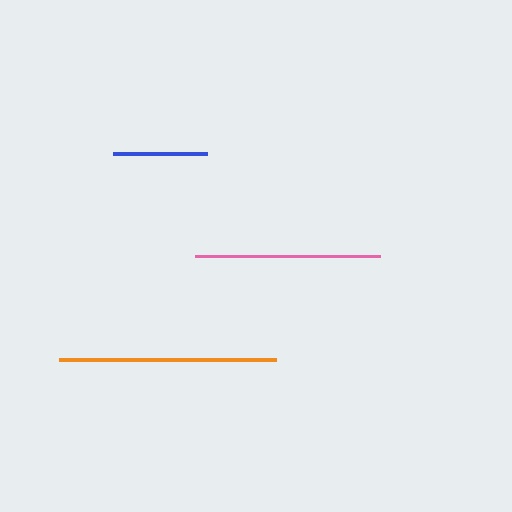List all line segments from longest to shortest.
From longest to shortest: orange, pink, blue.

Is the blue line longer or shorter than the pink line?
The pink line is longer than the blue line.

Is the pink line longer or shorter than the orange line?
The orange line is longer than the pink line.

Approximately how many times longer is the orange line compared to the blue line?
The orange line is approximately 2.3 times the length of the blue line.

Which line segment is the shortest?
The blue line is the shortest at approximately 94 pixels.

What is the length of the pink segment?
The pink segment is approximately 185 pixels long.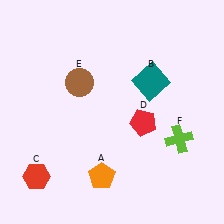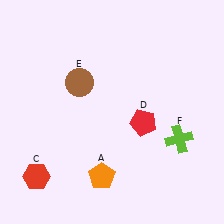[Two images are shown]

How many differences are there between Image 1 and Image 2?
There is 1 difference between the two images.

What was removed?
The teal square (B) was removed in Image 2.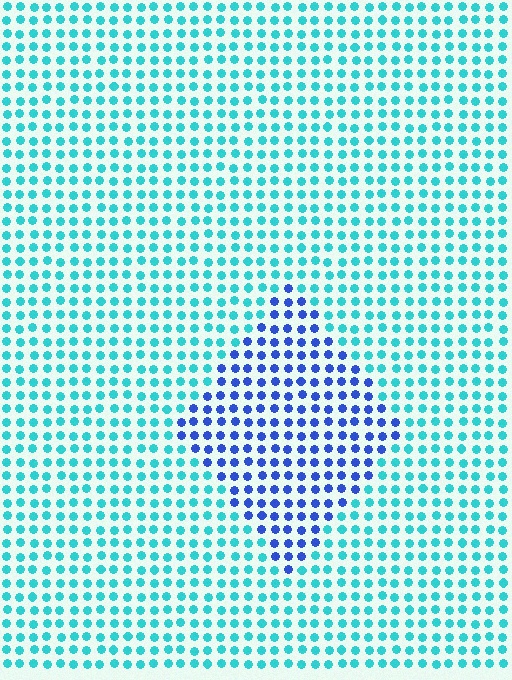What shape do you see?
I see a diamond.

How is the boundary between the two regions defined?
The boundary is defined purely by a slight shift in hue (about 48 degrees). Spacing, size, and orientation are identical on both sides.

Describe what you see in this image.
The image is filled with small cyan elements in a uniform arrangement. A diamond-shaped region is visible where the elements are tinted to a slightly different hue, forming a subtle color boundary.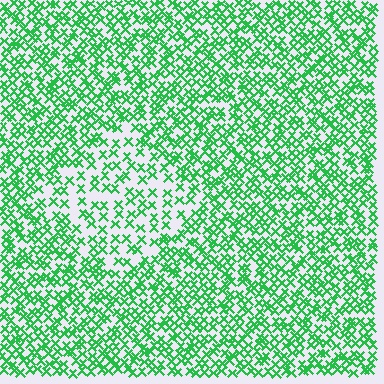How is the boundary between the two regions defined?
The boundary is defined by a change in element density (approximately 2.0x ratio). All elements are the same color, size, and shape.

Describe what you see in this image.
The image contains small green elements arranged at two different densities. A diamond-shaped region is visible where the elements are less densely packed than the surrounding area.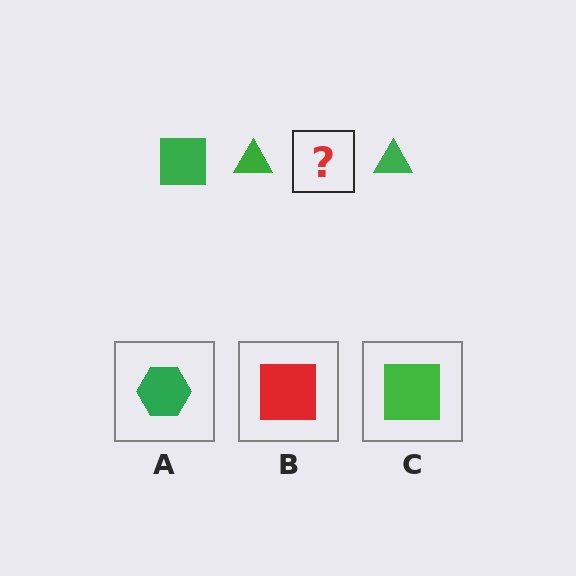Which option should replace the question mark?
Option C.